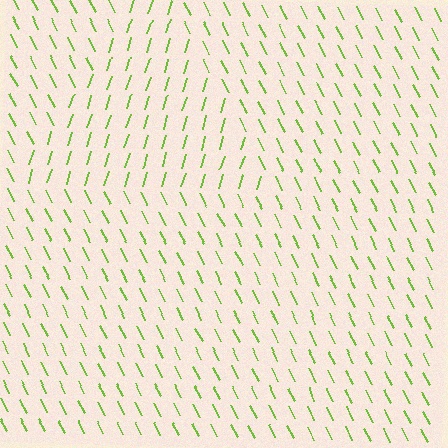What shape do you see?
I see a triangle.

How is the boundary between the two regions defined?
The boundary is defined purely by a change in line orientation (approximately 45 degrees difference). All lines are the same color and thickness.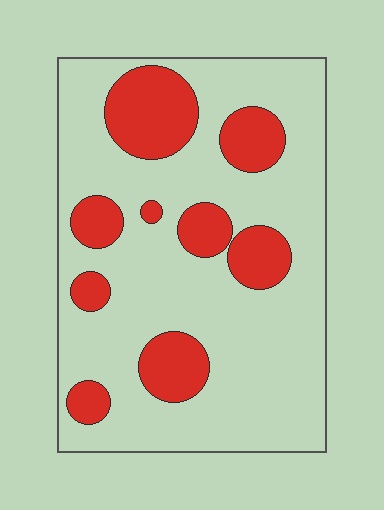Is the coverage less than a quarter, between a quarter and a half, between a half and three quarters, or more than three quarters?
Less than a quarter.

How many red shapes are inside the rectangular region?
9.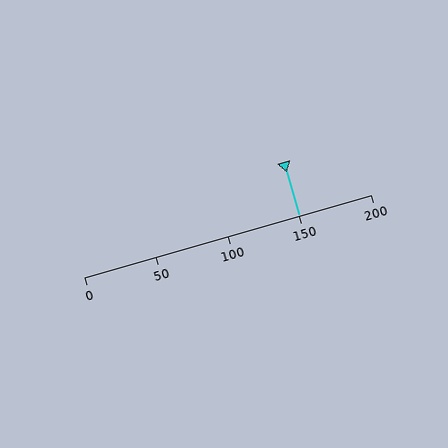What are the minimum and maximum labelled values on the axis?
The axis runs from 0 to 200.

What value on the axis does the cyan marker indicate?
The marker indicates approximately 150.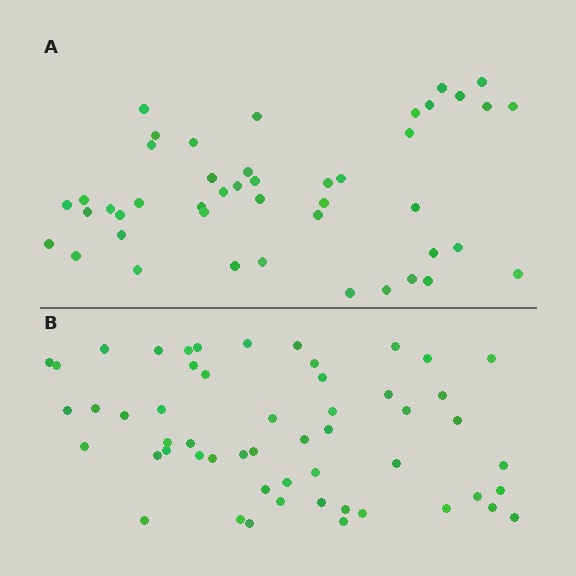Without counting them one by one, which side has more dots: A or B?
Region B (the bottom region) has more dots.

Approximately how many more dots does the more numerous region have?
Region B has roughly 8 or so more dots than region A.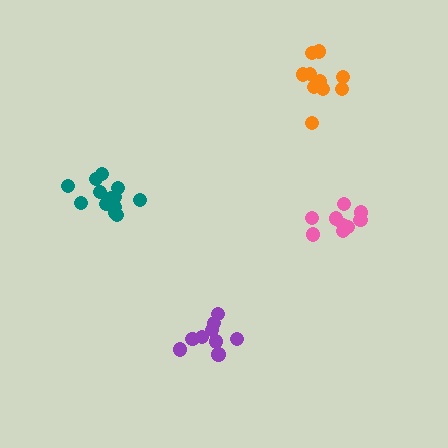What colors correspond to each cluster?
The clusters are colored: pink, purple, teal, orange.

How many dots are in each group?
Group 1: 9 dots, Group 2: 9 dots, Group 3: 13 dots, Group 4: 10 dots (41 total).